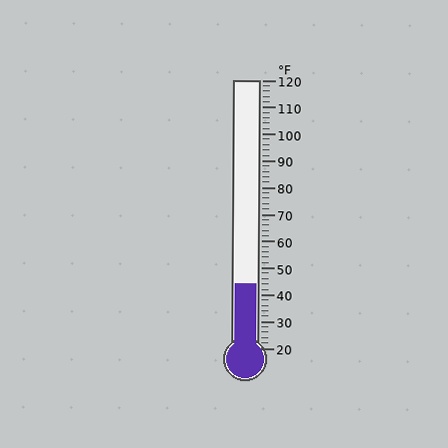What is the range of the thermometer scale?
The thermometer scale ranges from 20°F to 120°F.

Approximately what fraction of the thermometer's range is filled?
The thermometer is filled to approximately 25% of its range.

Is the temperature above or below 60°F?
The temperature is below 60°F.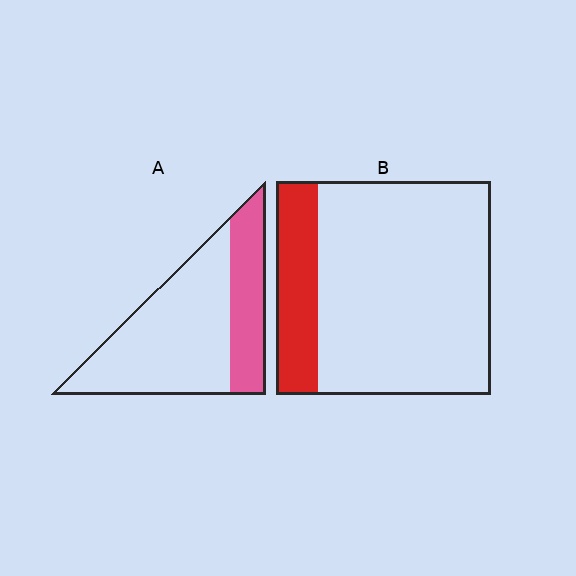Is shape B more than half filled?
No.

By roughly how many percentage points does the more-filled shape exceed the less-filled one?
By roughly 10 percentage points (A over B).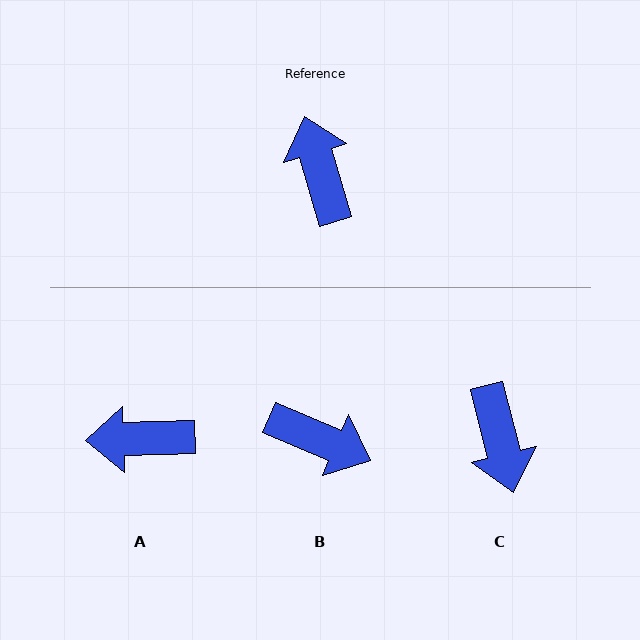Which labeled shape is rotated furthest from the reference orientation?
C, about 177 degrees away.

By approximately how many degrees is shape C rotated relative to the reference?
Approximately 177 degrees counter-clockwise.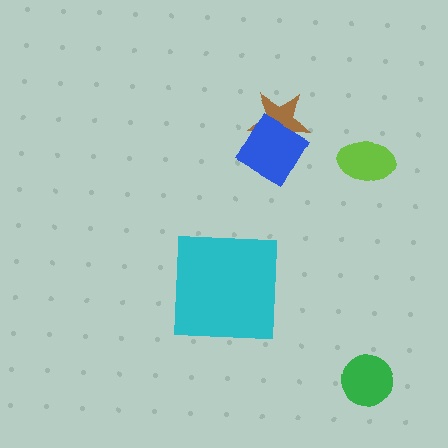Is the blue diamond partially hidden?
No, no other shape covers it.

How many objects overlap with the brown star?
1 object overlaps with the brown star.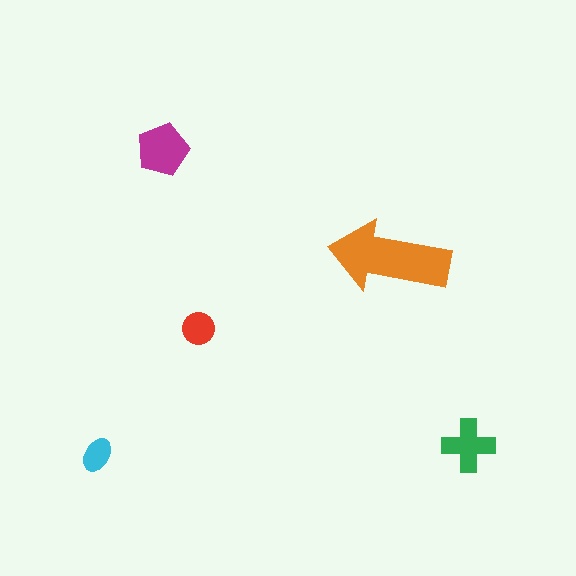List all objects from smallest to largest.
The cyan ellipse, the red circle, the green cross, the magenta pentagon, the orange arrow.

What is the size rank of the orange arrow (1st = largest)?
1st.